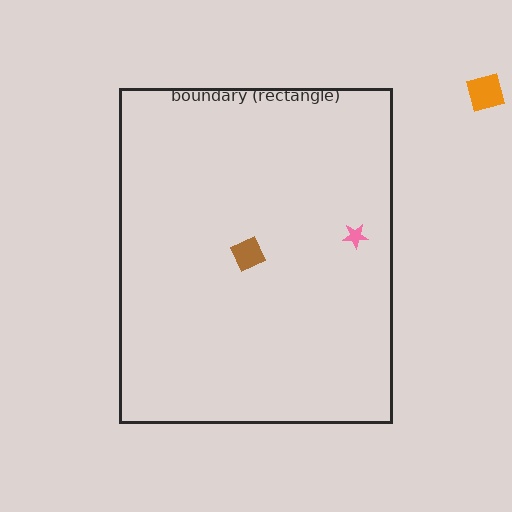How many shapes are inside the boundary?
2 inside, 1 outside.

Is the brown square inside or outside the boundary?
Inside.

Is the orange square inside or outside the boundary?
Outside.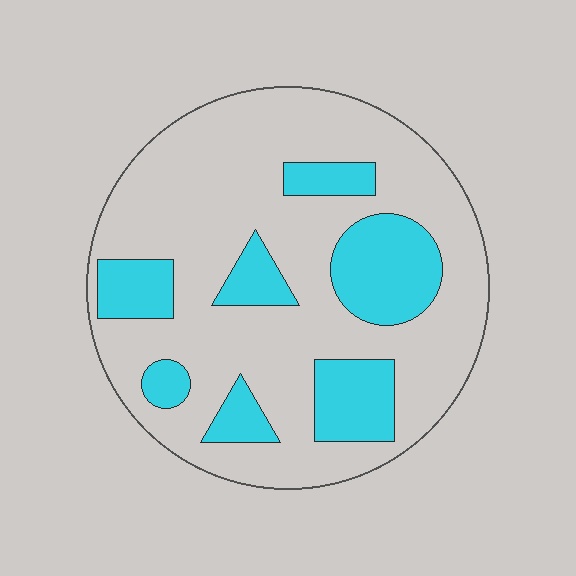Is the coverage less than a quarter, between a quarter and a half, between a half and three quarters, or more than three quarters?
Between a quarter and a half.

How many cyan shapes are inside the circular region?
7.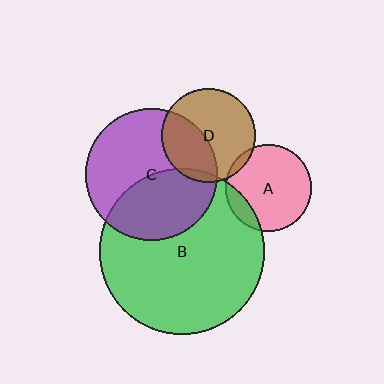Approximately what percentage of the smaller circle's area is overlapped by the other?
Approximately 40%.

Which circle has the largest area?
Circle B (green).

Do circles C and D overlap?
Yes.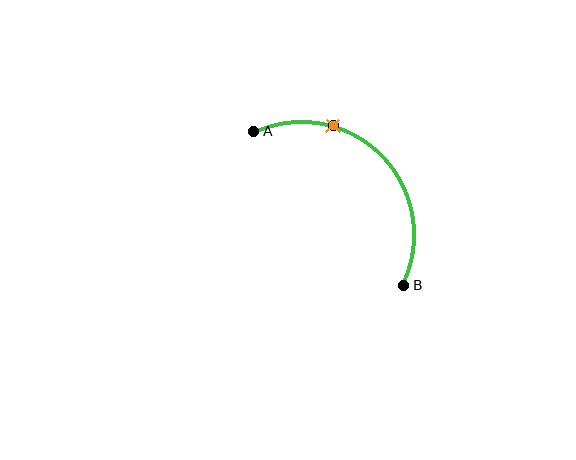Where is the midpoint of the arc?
The arc midpoint is the point on the curve farthest from the straight line joining A and B. It sits above and to the right of that line.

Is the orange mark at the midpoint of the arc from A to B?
No. The orange mark lies on the arc but is closer to endpoint A. The arc midpoint would be at the point on the curve equidistant along the arc from both A and B.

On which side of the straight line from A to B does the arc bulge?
The arc bulges above and to the right of the straight line connecting A and B.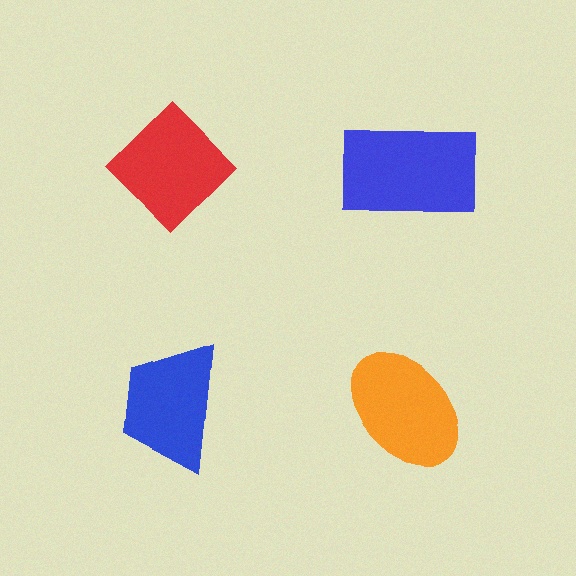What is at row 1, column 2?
A blue rectangle.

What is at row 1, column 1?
A red diamond.